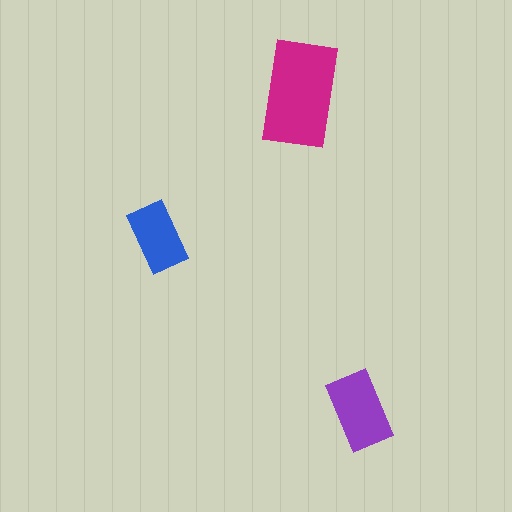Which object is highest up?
The magenta rectangle is topmost.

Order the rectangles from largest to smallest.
the magenta one, the purple one, the blue one.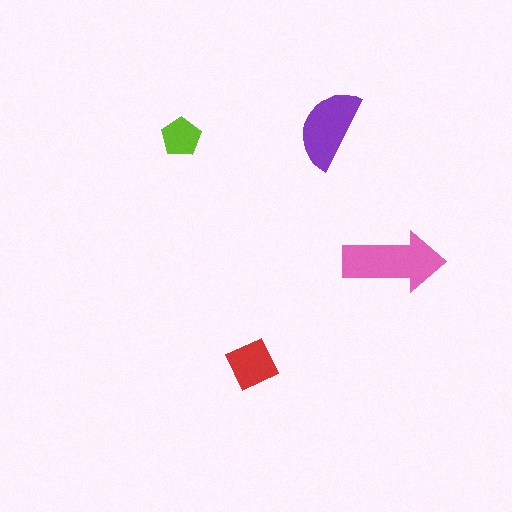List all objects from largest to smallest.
The pink arrow, the purple semicircle, the red diamond, the lime pentagon.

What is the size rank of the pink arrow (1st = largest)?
1st.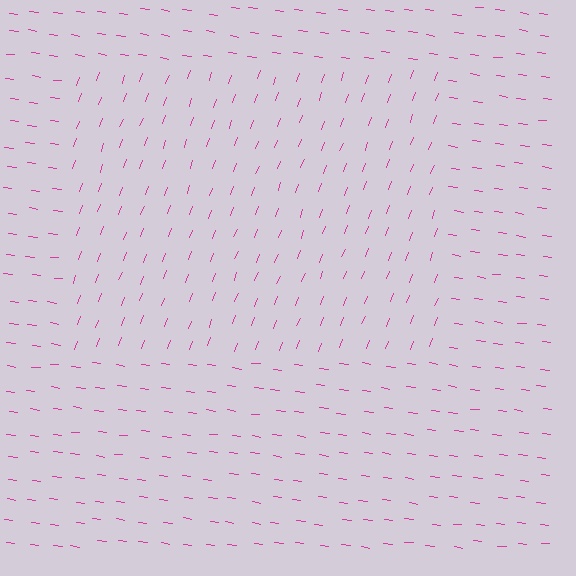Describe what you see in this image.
The image is filled with small magenta line segments. A rectangle region in the image has lines oriented differently from the surrounding lines, creating a visible texture boundary.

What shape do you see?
I see a rectangle.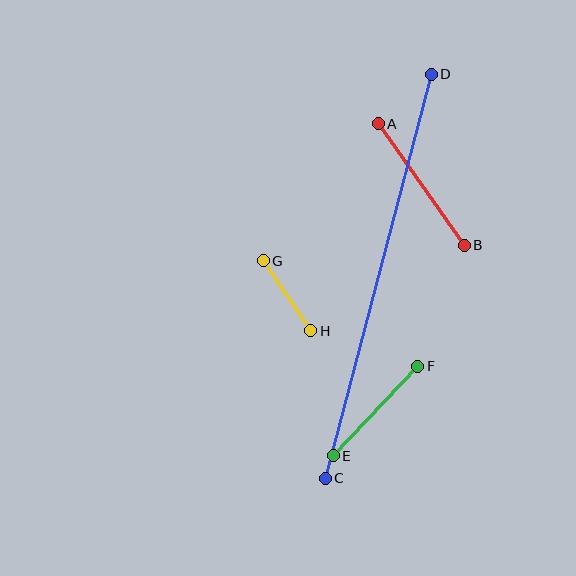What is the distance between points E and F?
The distance is approximately 123 pixels.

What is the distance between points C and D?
The distance is approximately 418 pixels.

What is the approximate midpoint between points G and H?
The midpoint is at approximately (287, 296) pixels.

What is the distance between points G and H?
The distance is approximately 85 pixels.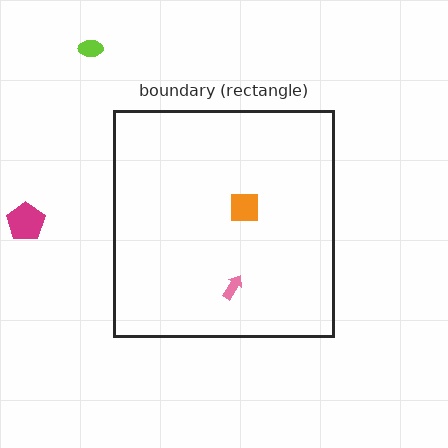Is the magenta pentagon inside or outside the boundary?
Outside.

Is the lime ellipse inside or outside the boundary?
Outside.